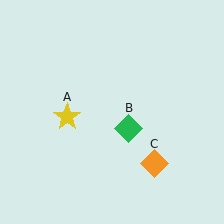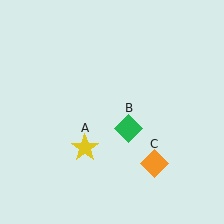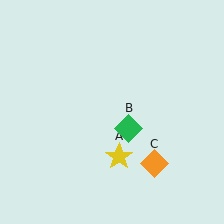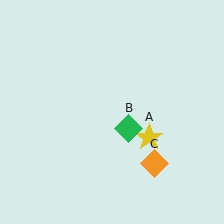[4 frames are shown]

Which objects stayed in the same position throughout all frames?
Green diamond (object B) and orange diamond (object C) remained stationary.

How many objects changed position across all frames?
1 object changed position: yellow star (object A).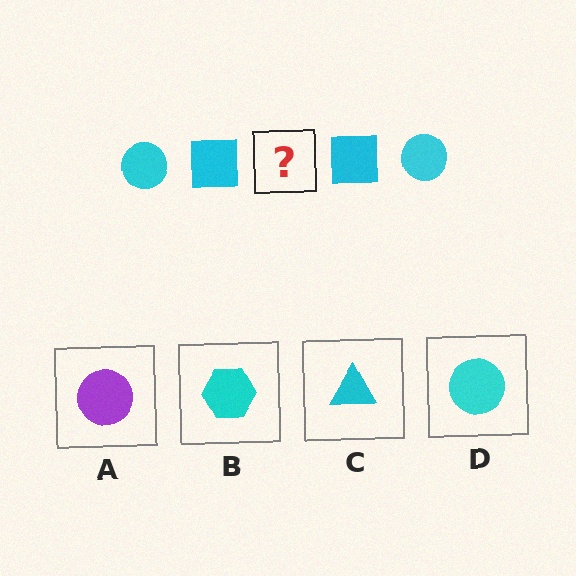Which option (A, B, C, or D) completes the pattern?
D.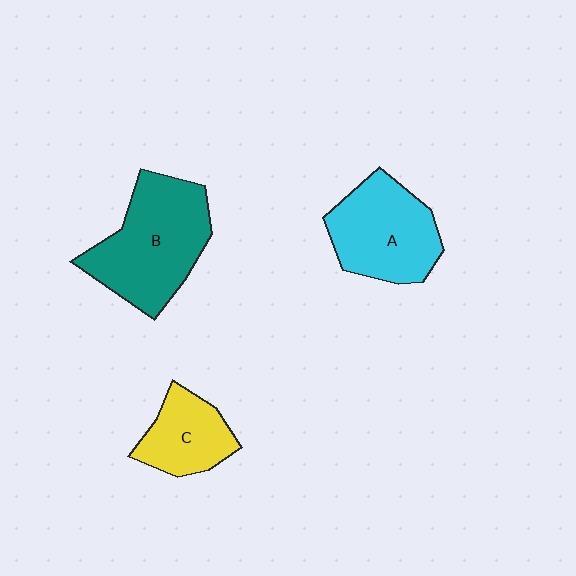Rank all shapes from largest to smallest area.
From largest to smallest: B (teal), A (cyan), C (yellow).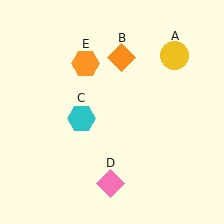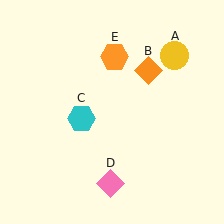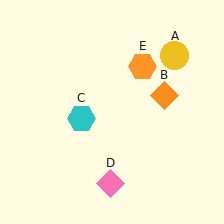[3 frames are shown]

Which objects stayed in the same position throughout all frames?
Yellow circle (object A) and cyan hexagon (object C) and pink diamond (object D) remained stationary.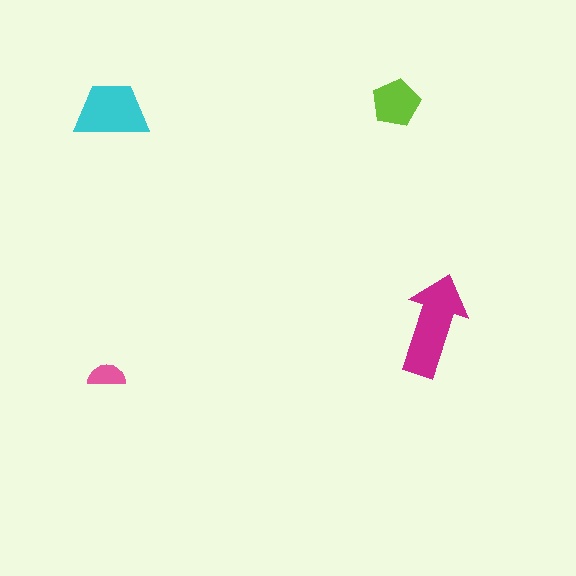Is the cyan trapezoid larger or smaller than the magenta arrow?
Smaller.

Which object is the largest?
The magenta arrow.